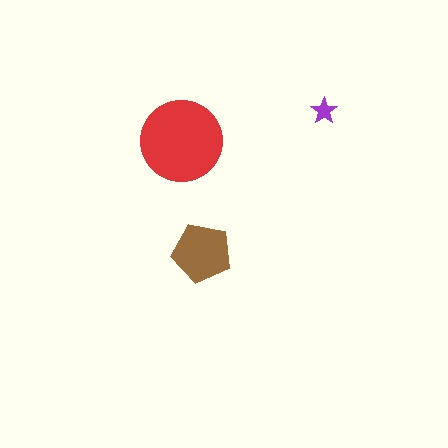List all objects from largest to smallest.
The red circle, the brown pentagon, the purple star.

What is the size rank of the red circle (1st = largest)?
1st.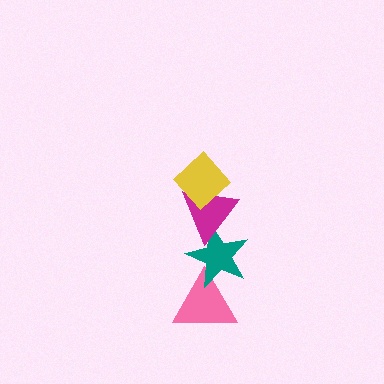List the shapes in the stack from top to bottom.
From top to bottom: the yellow diamond, the magenta triangle, the teal star, the pink triangle.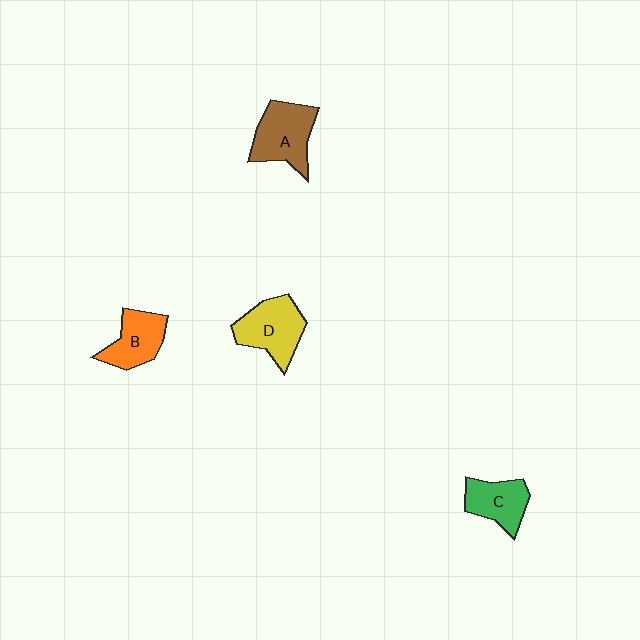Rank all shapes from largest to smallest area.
From largest to smallest: A (brown), D (yellow), B (orange), C (green).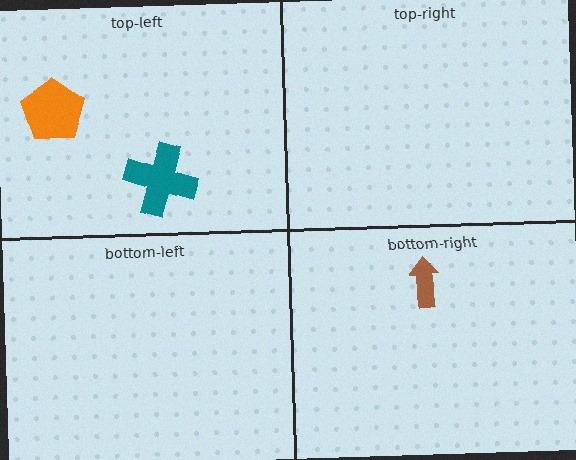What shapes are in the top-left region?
The orange pentagon, the teal cross.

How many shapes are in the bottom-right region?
1.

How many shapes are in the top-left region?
2.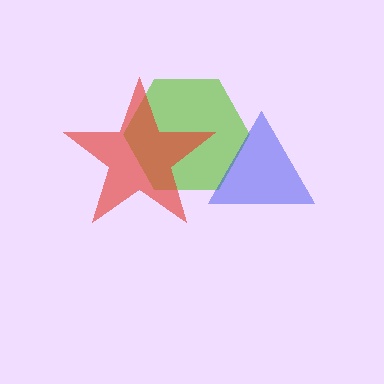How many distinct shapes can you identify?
There are 3 distinct shapes: a lime hexagon, a red star, a blue triangle.